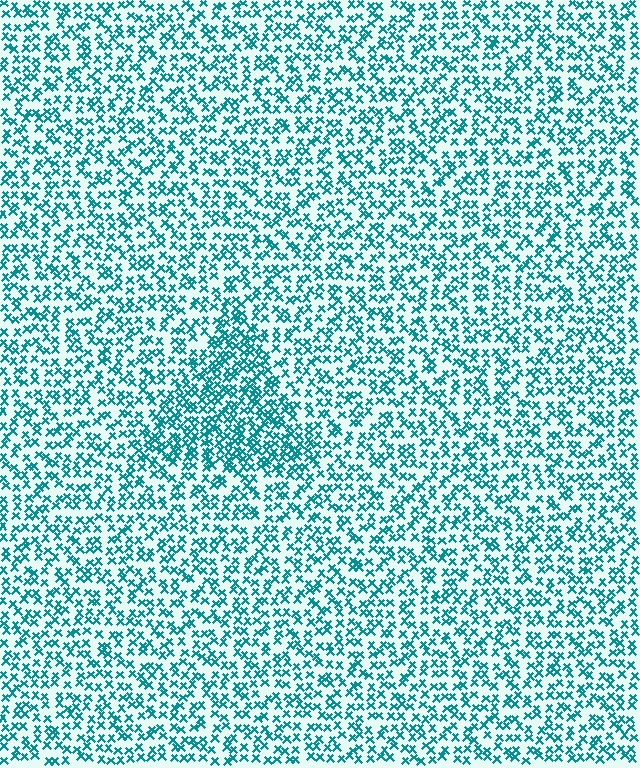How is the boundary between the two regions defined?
The boundary is defined by a change in element density (approximately 1.7x ratio). All elements are the same color, size, and shape.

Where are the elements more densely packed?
The elements are more densely packed inside the triangle boundary.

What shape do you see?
I see a triangle.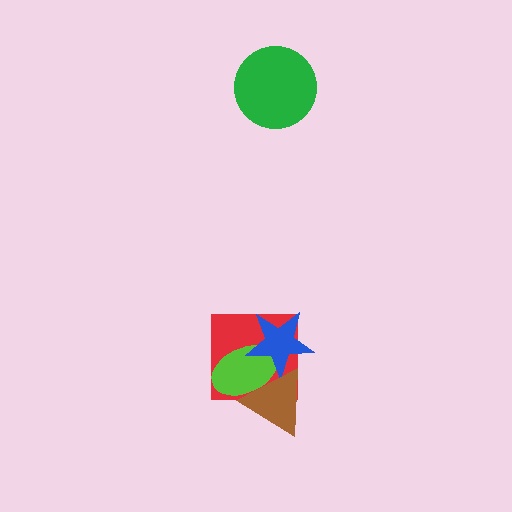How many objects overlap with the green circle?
0 objects overlap with the green circle.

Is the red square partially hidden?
Yes, it is partially covered by another shape.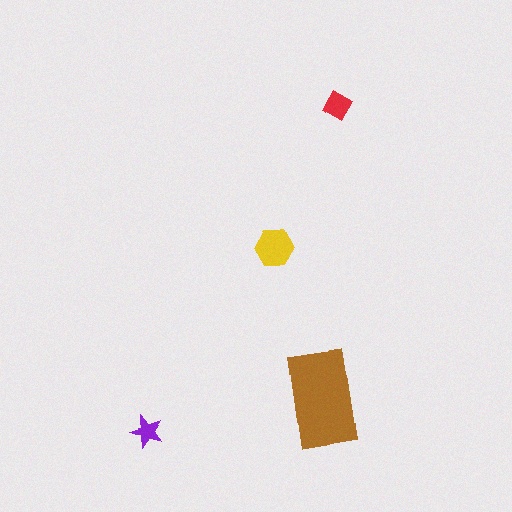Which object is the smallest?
The purple star.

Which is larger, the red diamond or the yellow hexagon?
The yellow hexagon.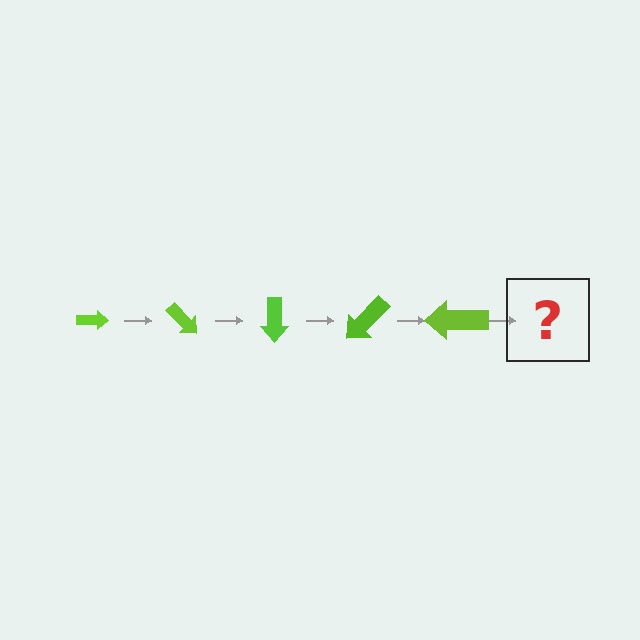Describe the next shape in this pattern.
It should be an arrow, larger than the previous one and rotated 225 degrees from the start.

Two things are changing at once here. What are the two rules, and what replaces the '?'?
The two rules are that the arrow grows larger each step and it rotates 45 degrees each step. The '?' should be an arrow, larger than the previous one and rotated 225 degrees from the start.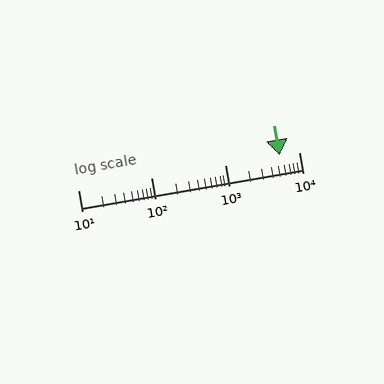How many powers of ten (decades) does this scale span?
The scale spans 3 decades, from 10 to 10000.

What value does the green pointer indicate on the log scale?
The pointer indicates approximately 5400.